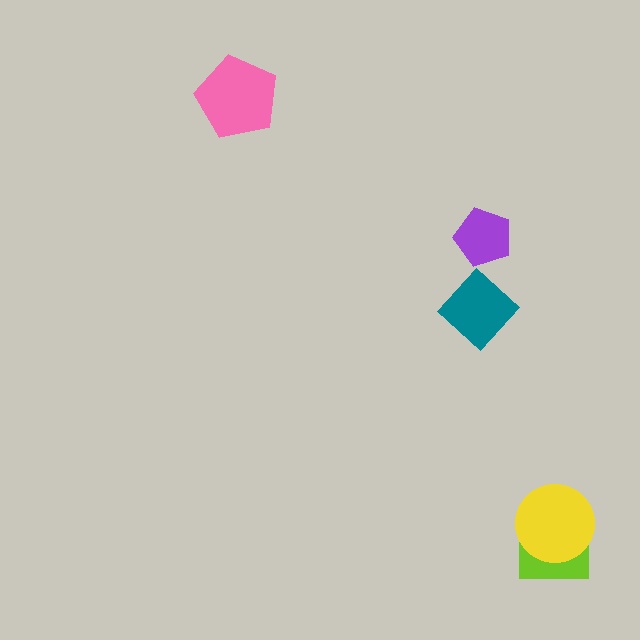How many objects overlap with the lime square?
1 object overlaps with the lime square.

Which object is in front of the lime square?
The yellow circle is in front of the lime square.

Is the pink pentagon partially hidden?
No, no other shape covers it.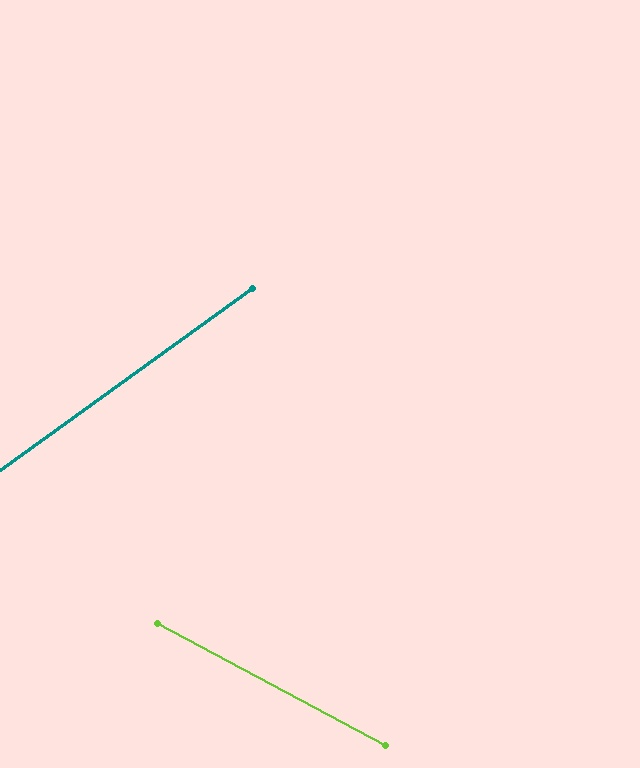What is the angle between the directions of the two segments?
Approximately 64 degrees.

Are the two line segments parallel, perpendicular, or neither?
Neither parallel nor perpendicular — they differ by about 64°.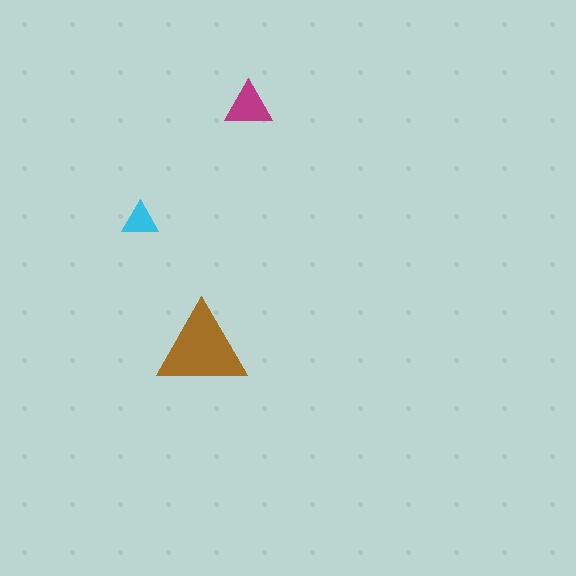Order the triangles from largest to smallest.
the brown one, the magenta one, the cyan one.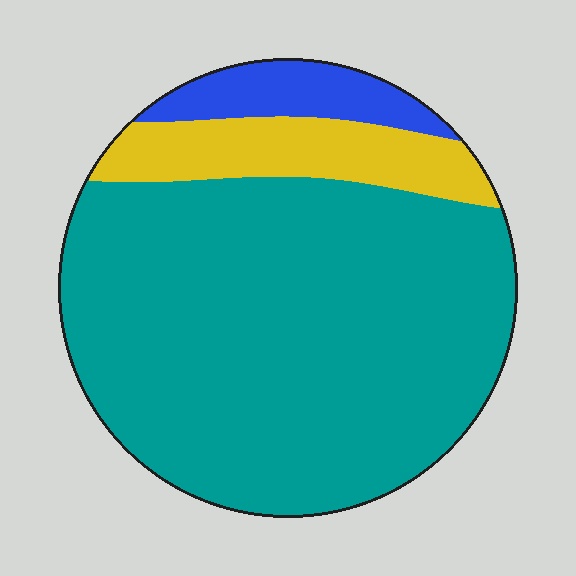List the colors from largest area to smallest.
From largest to smallest: teal, yellow, blue.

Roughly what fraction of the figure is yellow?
Yellow takes up about one eighth (1/8) of the figure.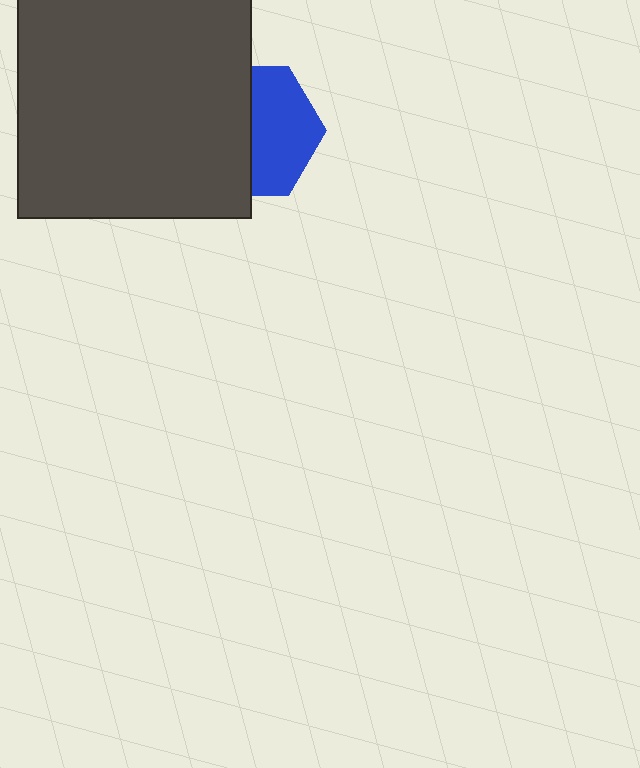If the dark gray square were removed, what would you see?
You would see the complete blue hexagon.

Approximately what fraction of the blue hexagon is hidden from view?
Roughly 50% of the blue hexagon is hidden behind the dark gray square.